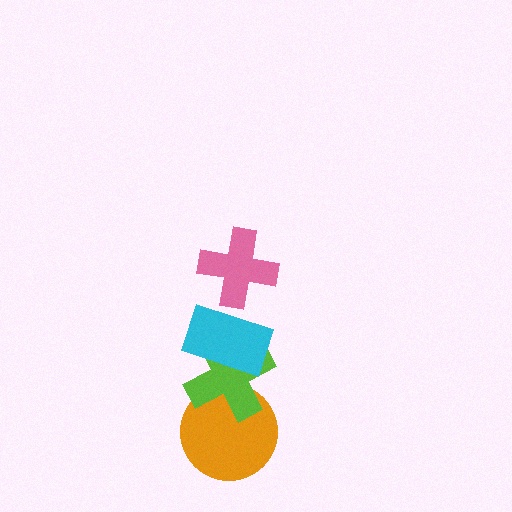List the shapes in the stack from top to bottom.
From top to bottom: the pink cross, the cyan rectangle, the lime cross, the orange circle.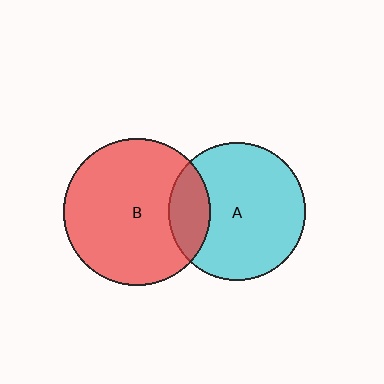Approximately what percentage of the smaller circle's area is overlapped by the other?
Approximately 20%.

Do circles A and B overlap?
Yes.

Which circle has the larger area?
Circle B (red).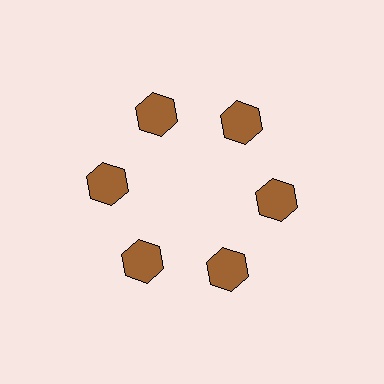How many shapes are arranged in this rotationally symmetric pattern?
There are 6 shapes, arranged in 6 groups of 1.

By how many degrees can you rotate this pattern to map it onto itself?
The pattern maps onto itself every 60 degrees of rotation.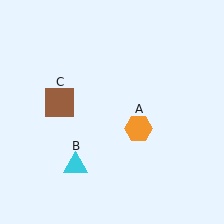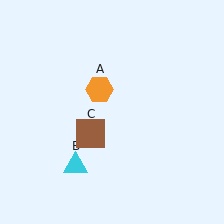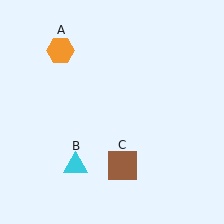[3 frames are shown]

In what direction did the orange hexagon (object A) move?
The orange hexagon (object A) moved up and to the left.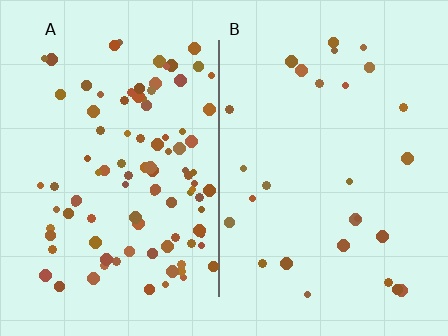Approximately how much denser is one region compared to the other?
Approximately 3.6× — region A over region B.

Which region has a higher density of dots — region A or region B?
A (the left).